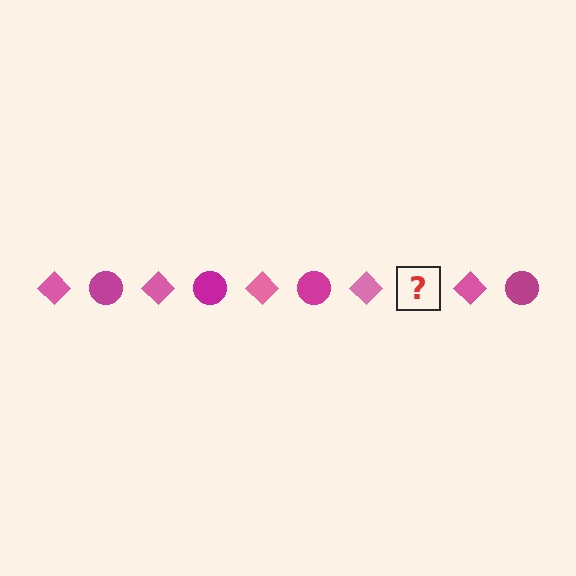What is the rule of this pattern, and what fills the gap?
The rule is that the pattern alternates between pink diamond and magenta circle. The gap should be filled with a magenta circle.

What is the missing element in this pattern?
The missing element is a magenta circle.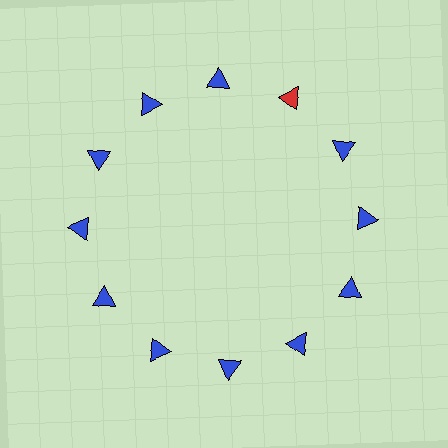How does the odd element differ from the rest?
It has a different color: red instead of blue.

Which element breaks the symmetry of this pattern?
The red triangle at roughly the 1 o'clock position breaks the symmetry. All other shapes are blue triangles.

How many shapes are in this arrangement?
There are 12 shapes arranged in a ring pattern.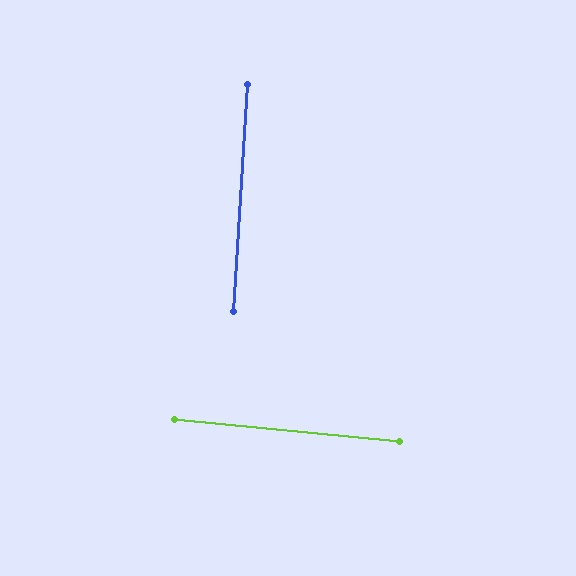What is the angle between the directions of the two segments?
Approximately 88 degrees.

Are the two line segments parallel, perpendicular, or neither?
Perpendicular — they meet at approximately 88°.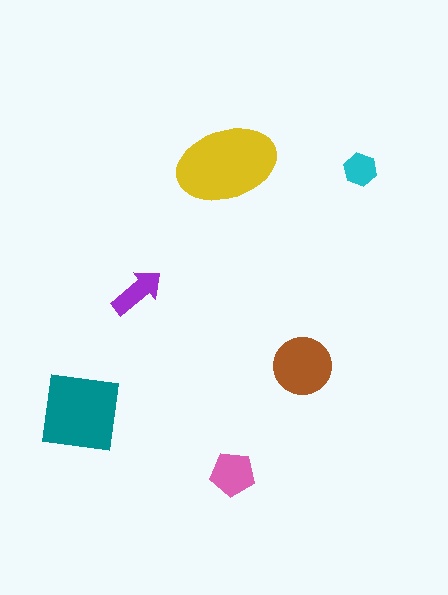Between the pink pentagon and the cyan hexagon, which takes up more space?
The pink pentagon.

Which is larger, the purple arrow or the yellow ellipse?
The yellow ellipse.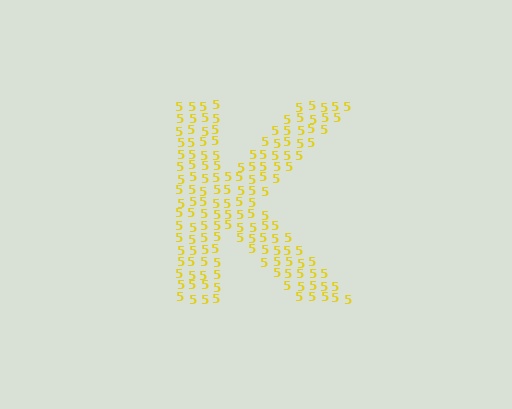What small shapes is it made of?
It is made of small digit 5's.